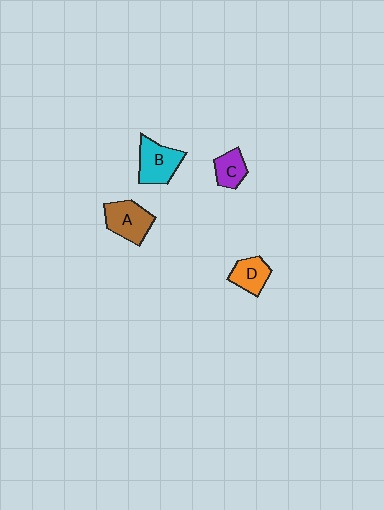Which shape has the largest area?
Shape B (cyan).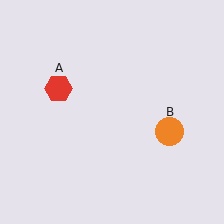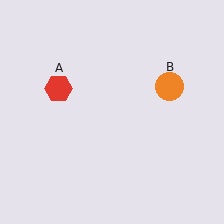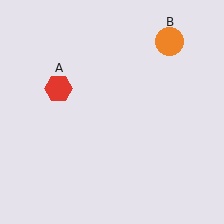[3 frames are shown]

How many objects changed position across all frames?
1 object changed position: orange circle (object B).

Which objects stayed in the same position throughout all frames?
Red hexagon (object A) remained stationary.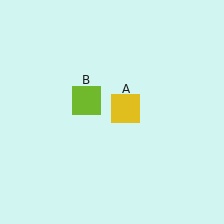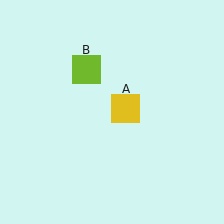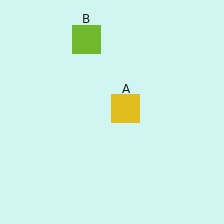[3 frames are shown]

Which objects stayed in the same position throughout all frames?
Yellow square (object A) remained stationary.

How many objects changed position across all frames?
1 object changed position: lime square (object B).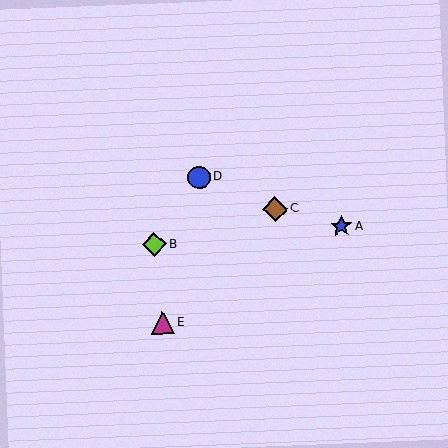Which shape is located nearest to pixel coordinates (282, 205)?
The brown diamond (labeled C) at (275, 209) is nearest to that location.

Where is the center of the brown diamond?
The center of the brown diamond is at (275, 209).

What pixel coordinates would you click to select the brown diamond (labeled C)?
Click at (275, 209) to select the brown diamond C.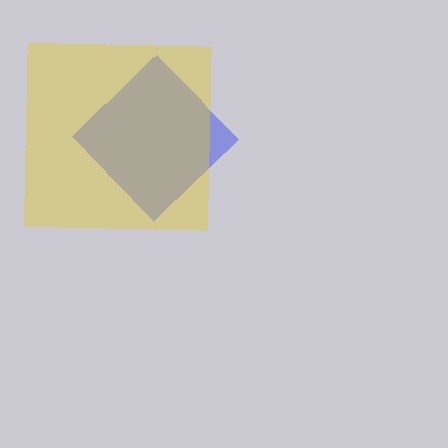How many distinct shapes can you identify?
There are 2 distinct shapes: a blue diamond, a yellow square.